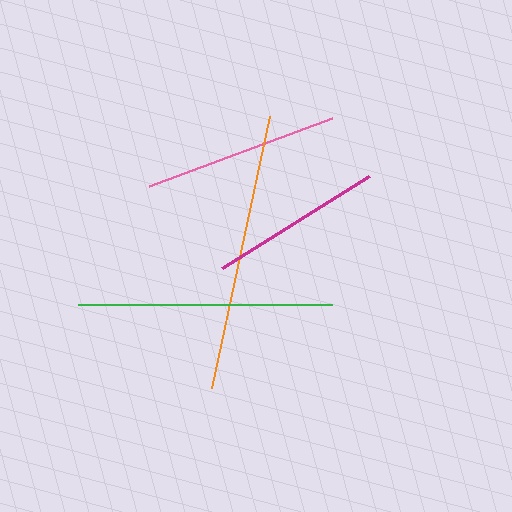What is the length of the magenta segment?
The magenta segment is approximately 173 pixels long.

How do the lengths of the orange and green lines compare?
The orange and green lines are approximately the same length.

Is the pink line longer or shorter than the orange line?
The orange line is longer than the pink line.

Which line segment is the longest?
The orange line is the longest at approximately 278 pixels.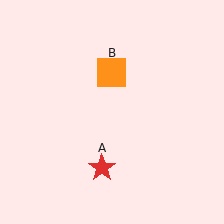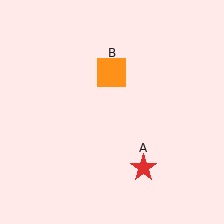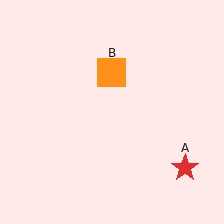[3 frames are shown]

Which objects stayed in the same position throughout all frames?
Orange square (object B) remained stationary.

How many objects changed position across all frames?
1 object changed position: red star (object A).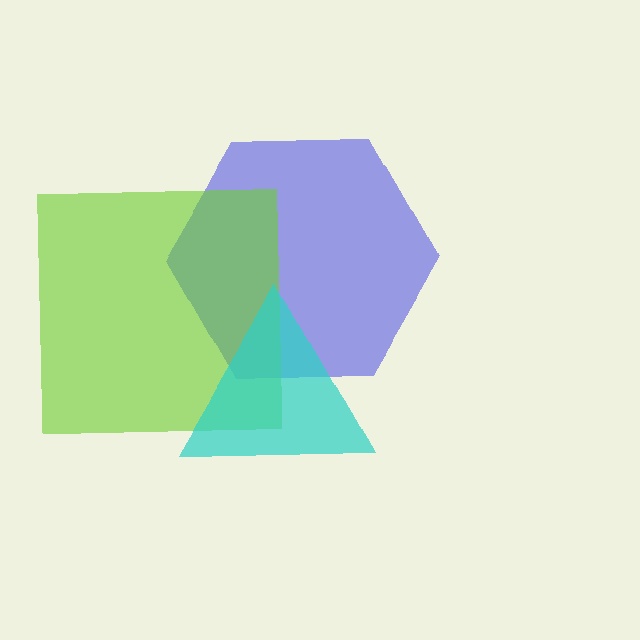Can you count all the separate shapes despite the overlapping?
Yes, there are 3 separate shapes.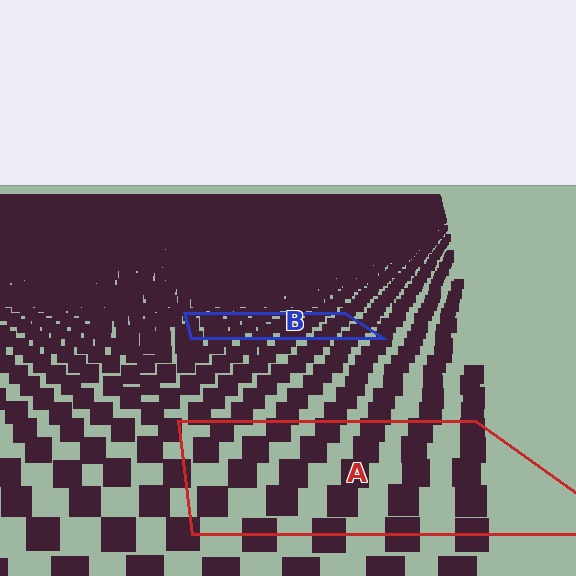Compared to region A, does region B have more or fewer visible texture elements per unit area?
Region B has more texture elements per unit area — they are packed more densely because it is farther away.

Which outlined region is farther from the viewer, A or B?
Region B is farther from the viewer — the texture elements inside it appear smaller and more densely packed.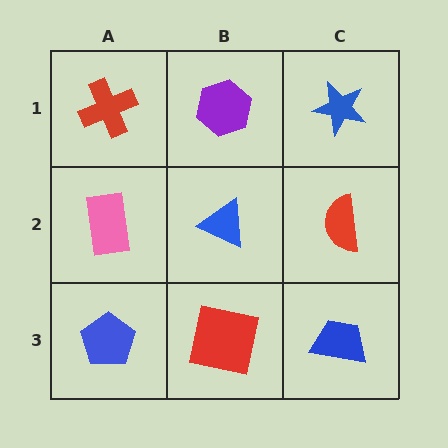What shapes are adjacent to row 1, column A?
A pink rectangle (row 2, column A), a purple hexagon (row 1, column B).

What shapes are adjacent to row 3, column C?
A red semicircle (row 2, column C), a red square (row 3, column B).